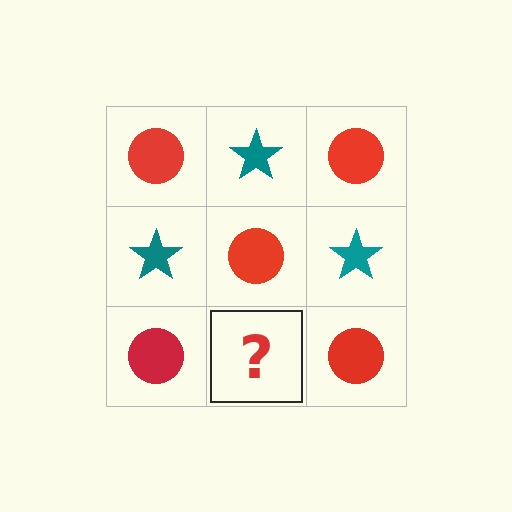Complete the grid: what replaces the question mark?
The question mark should be replaced with a teal star.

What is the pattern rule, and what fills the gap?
The rule is that it alternates red circle and teal star in a checkerboard pattern. The gap should be filled with a teal star.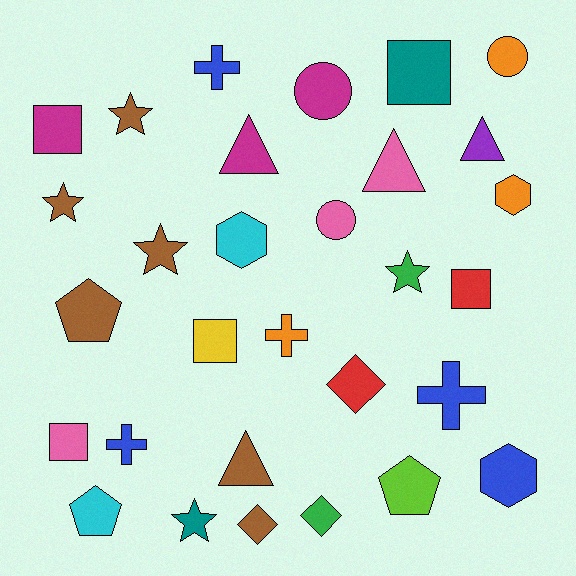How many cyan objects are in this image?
There are 2 cyan objects.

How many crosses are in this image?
There are 4 crosses.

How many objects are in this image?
There are 30 objects.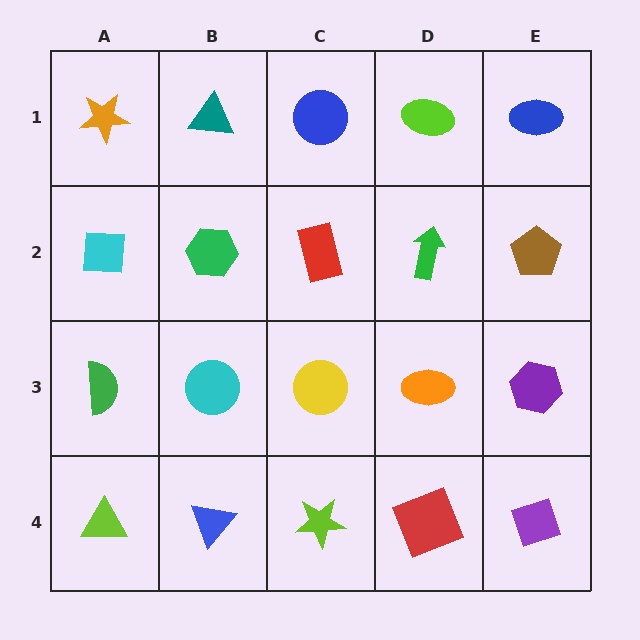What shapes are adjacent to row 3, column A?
A cyan square (row 2, column A), a lime triangle (row 4, column A), a cyan circle (row 3, column B).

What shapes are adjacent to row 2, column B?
A teal triangle (row 1, column B), a cyan circle (row 3, column B), a cyan square (row 2, column A), a red rectangle (row 2, column C).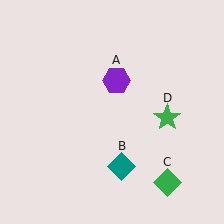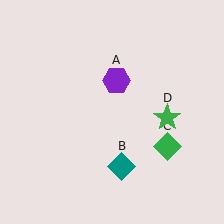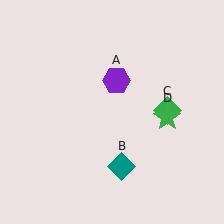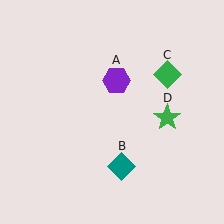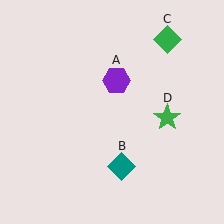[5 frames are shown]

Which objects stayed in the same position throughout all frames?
Purple hexagon (object A) and teal diamond (object B) and green star (object D) remained stationary.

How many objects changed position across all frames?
1 object changed position: green diamond (object C).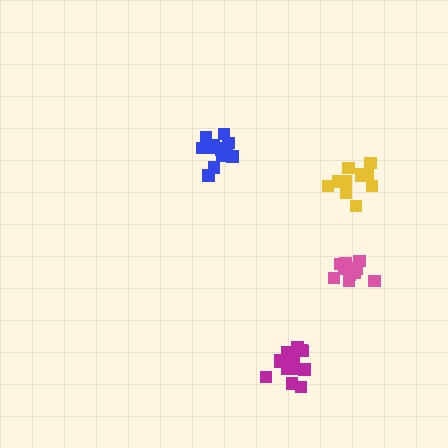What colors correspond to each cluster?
The clusters are colored: magenta, pink, yellow, blue.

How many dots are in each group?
Group 1: 16 dots, Group 2: 12 dots, Group 3: 12 dots, Group 4: 13 dots (53 total).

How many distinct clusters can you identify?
There are 4 distinct clusters.